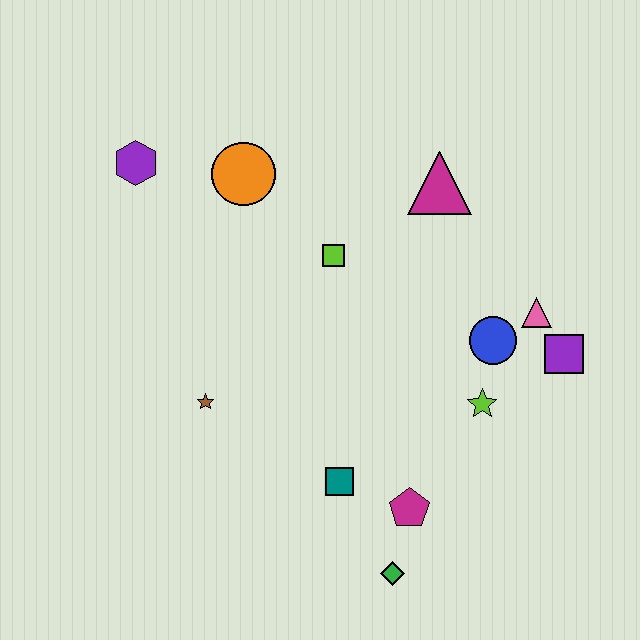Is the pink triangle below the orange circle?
Yes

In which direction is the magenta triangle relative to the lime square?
The magenta triangle is to the right of the lime square.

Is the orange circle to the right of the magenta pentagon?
No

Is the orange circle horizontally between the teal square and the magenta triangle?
No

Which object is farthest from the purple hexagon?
The green diamond is farthest from the purple hexagon.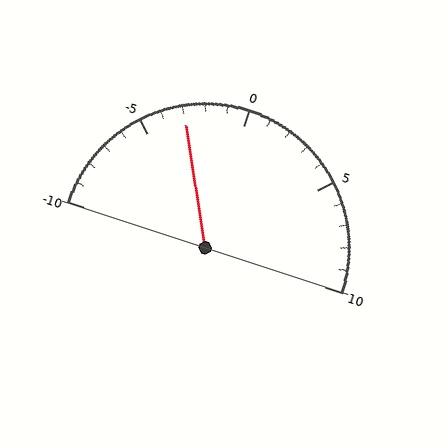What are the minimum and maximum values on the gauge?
The gauge ranges from -10 to 10.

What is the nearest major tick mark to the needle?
The nearest major tick mark is -5.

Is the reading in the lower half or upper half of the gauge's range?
The reading is in the lower half of the range (-10 to 10).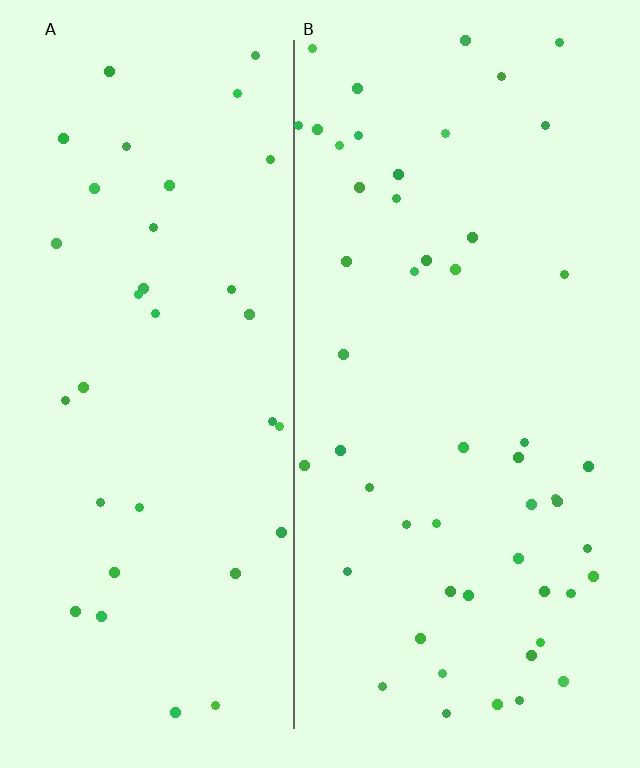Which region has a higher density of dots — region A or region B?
B (the right).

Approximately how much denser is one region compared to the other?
Approximately 1.5× — region B over region A.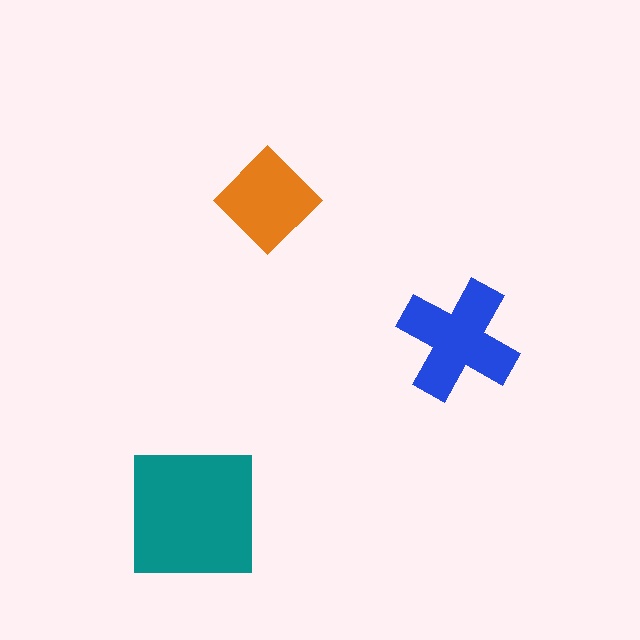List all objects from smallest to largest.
The orange diamond, the blue cross, the teal square.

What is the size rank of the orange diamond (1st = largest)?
3rd.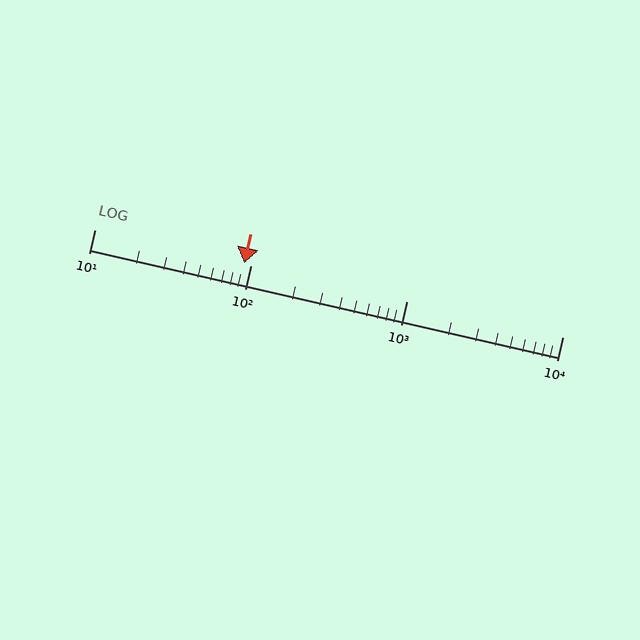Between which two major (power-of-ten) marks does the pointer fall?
The pointer is between 10 and 100.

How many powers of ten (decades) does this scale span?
The scale spans 3 decades, from 10 to 10000.